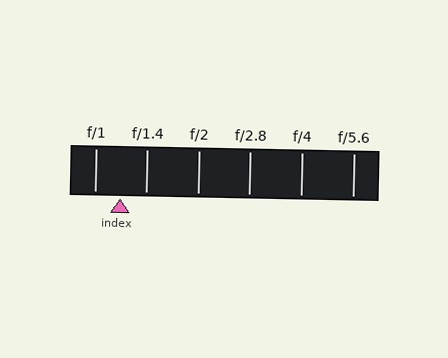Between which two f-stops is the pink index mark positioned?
The index mark is between f/1 and f/1.4.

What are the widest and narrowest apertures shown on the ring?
The widest aperture shown is f/1 and the narrowest is f/5.6.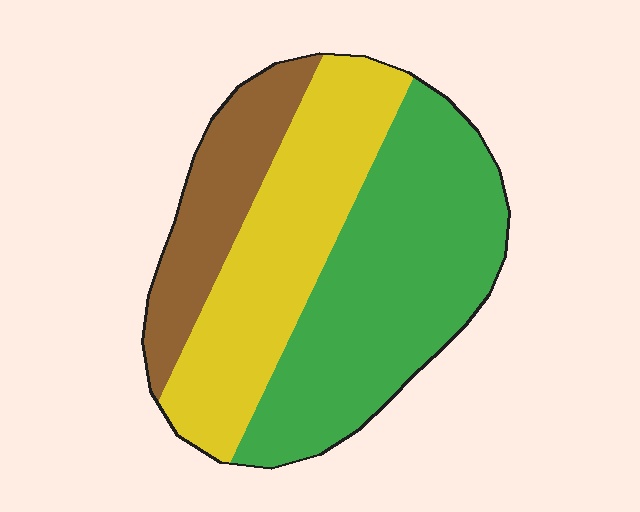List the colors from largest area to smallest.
From largest to smallest: green, yellow, brown.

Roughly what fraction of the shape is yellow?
Yellow takes up about one third (1/3) of the shape.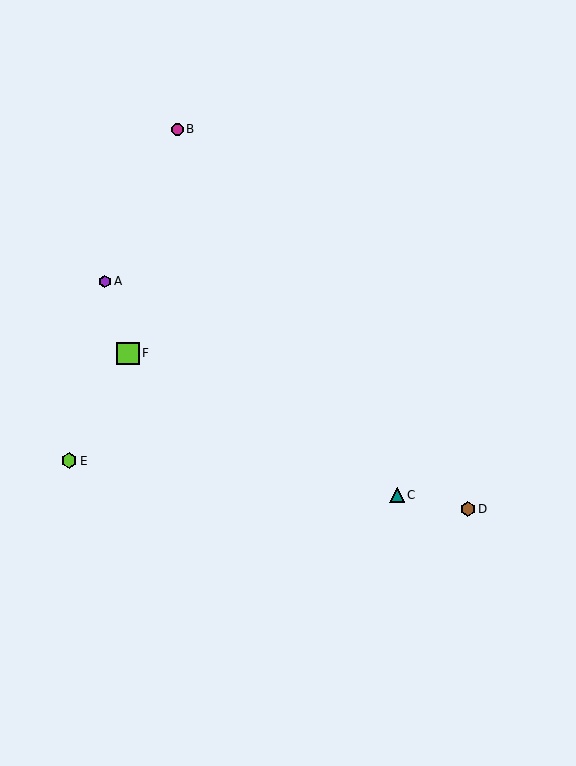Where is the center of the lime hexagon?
The center of the lime hexagon is at (69, 461).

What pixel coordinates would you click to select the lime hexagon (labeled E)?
Click at (69, 461) to select the lime hexagon E.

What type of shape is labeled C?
Shape C is a teal triangle.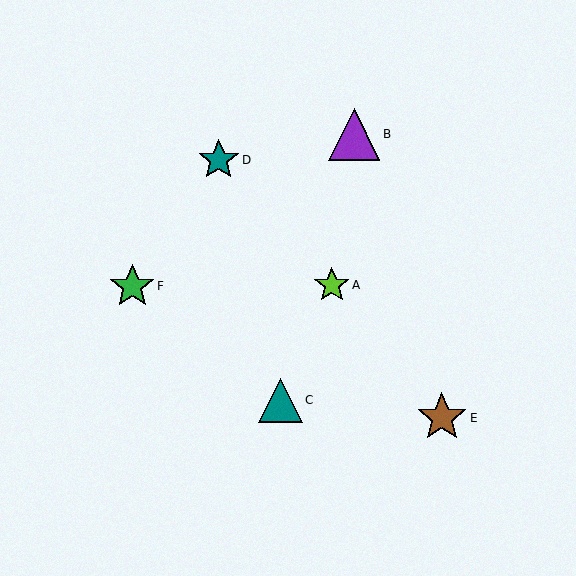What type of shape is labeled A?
Shape A is a lime star.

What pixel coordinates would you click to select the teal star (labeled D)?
Click at (219, 160) to select the teal star D.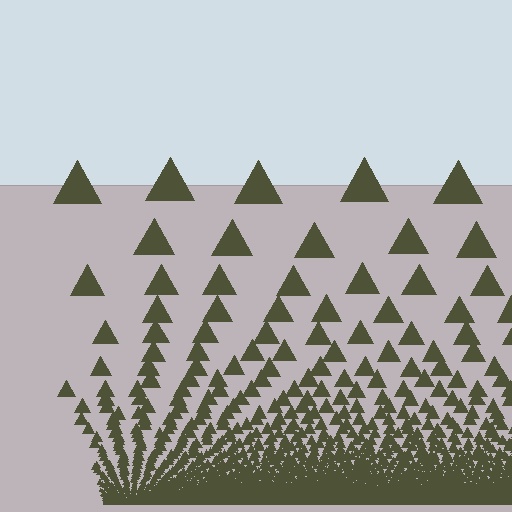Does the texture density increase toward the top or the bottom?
Density increases toward the bottom.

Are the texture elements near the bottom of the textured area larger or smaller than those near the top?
Smaller. The gradient is inverted — elements near the bottom are smaller and denser.